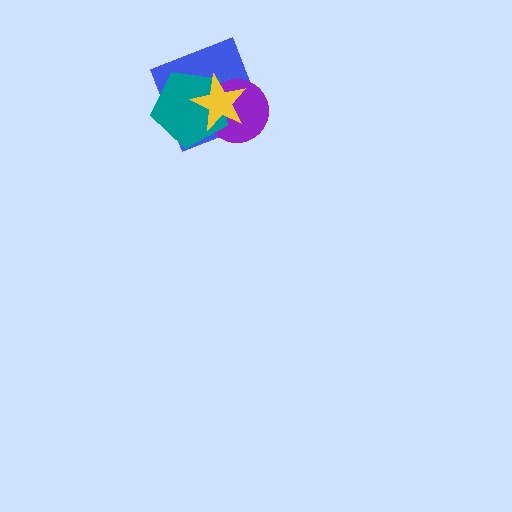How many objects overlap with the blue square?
3 objects overlap with the blue square.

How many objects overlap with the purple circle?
3 objects overlap with the purple circle.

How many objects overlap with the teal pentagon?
3 objects overlap with the teal pentagon.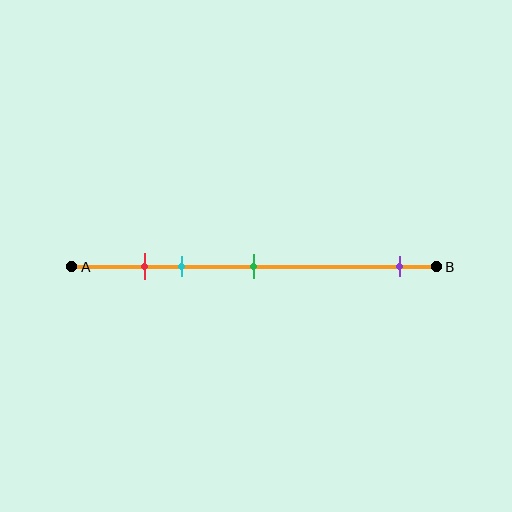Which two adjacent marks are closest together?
The red and cyan marks are the closest adjacent pair.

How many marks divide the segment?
There are 4 marks dividing the segment.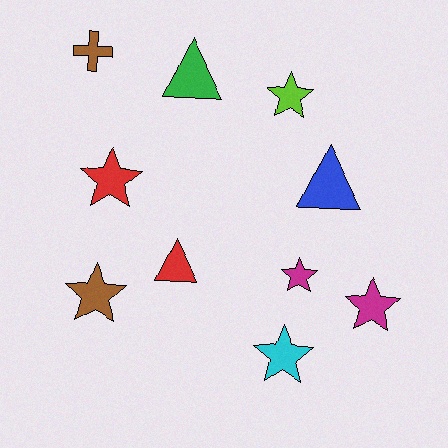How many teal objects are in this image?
There are no teal objects.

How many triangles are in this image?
There are 3 triangles.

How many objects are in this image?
There are 10 objects.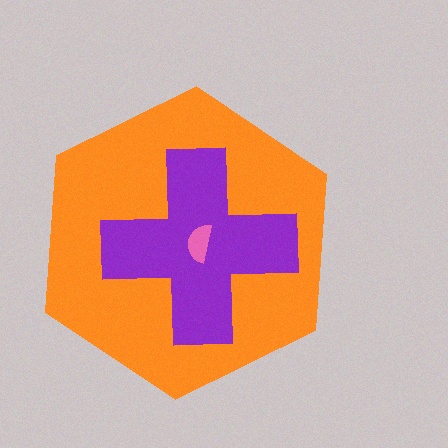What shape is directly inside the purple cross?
The pink semicircle.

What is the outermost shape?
The orange hexagon.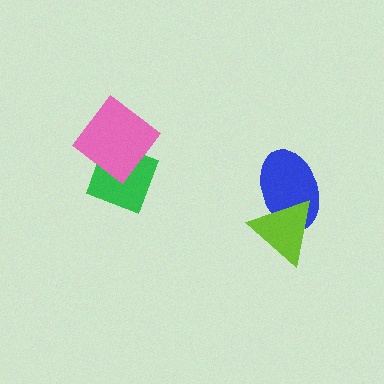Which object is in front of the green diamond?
The pink diamond is in front of the green diamond.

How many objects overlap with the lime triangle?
1 object overlaps with the lime triangle.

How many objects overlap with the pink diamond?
1 object overlaps with the pink diamond.